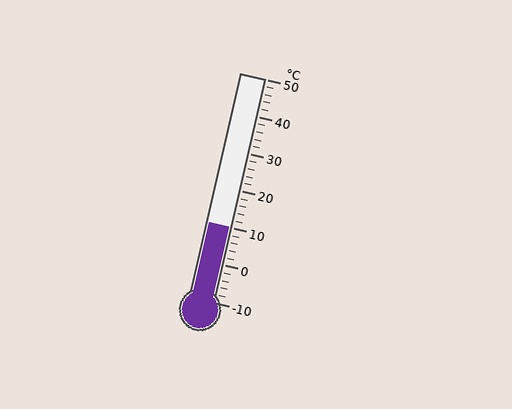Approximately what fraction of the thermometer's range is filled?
The thermometer is filled to approximately 35% of its range.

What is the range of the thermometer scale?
The thermometer scale ranges from -10°C to 50°C.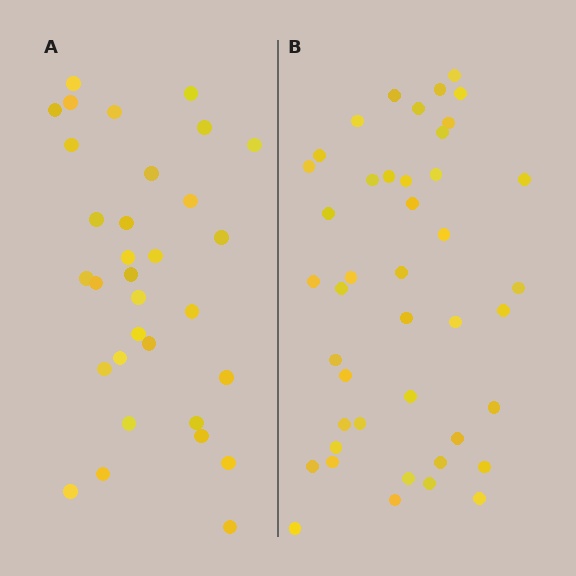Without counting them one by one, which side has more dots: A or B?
Region B (the right region) has more dots.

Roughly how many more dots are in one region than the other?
Region B has roughly 12 or so more dots than region A.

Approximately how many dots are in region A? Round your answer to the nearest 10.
About 30 dots. (The exact count is 32, which rounds to 30.)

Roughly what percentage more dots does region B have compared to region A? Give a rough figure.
About 35% more.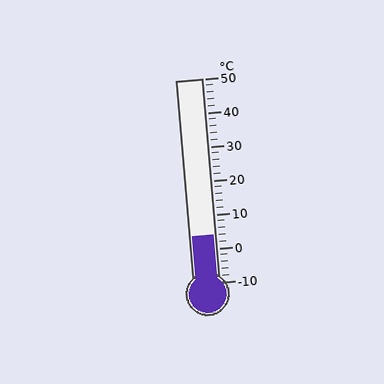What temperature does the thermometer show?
The thermometer shows approximately 4°C.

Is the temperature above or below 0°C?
The temperature is above 0°C.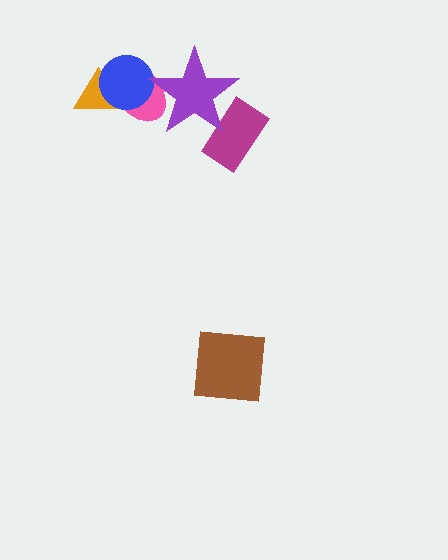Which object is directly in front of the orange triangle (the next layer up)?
The pink ellipse is directly in front of the orange triangle.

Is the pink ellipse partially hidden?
Yes, it is partially covered by another shape.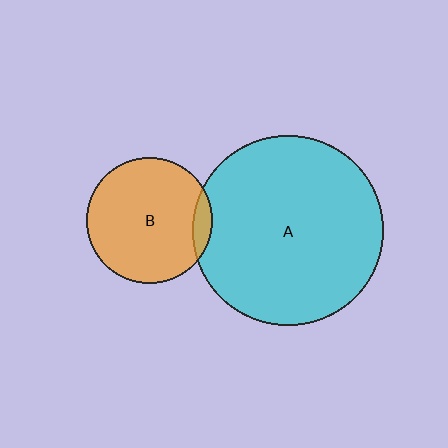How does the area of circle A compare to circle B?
Approximately 2.3 times.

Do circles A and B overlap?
Yes.